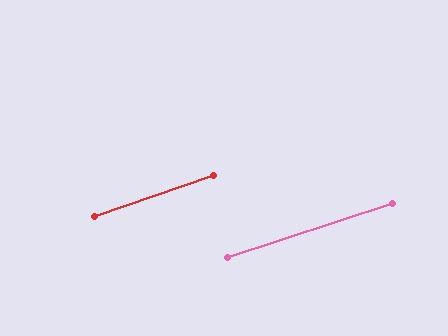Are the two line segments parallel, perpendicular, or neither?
Parallel — their directions differ by only 1.1°.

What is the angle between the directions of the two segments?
Approximately 1 degree.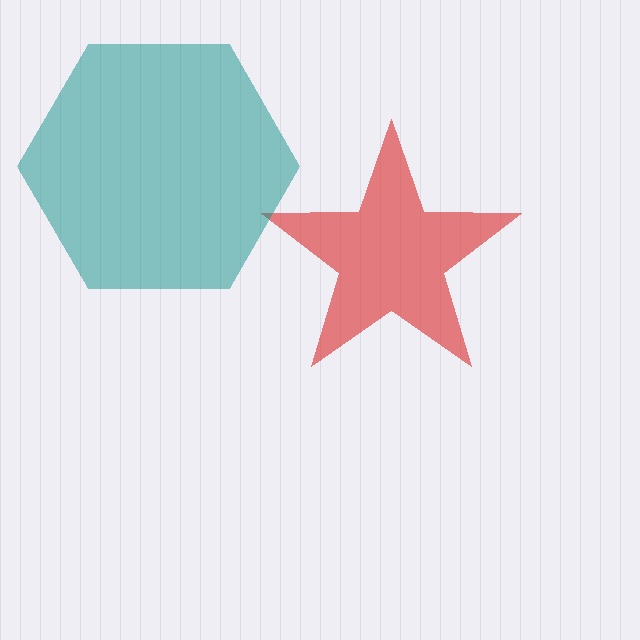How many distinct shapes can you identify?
There are 2 distinct shapes: a red star, a teal hexagon.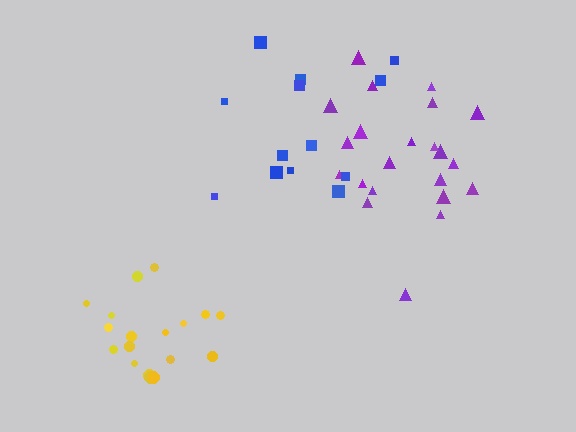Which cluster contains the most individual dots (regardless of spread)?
Purple (22).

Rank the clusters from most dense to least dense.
yellow, purple, blue.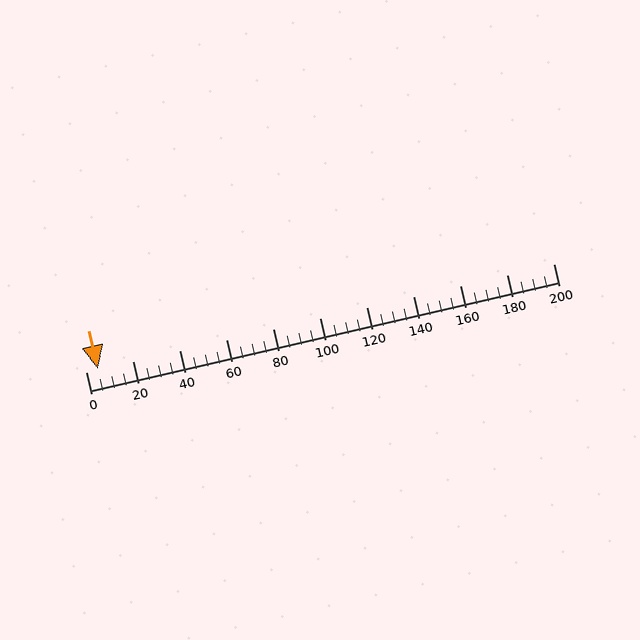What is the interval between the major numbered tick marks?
The major tick marks are spaced 20 units apart.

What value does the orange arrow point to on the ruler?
The orange arrow points to approximately 5.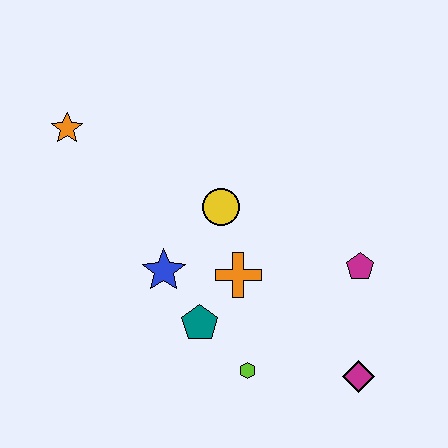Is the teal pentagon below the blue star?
Yes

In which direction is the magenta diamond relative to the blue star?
The magenta diamond is to the right of the blue star.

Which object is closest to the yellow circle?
The orange cross is closest to the yellow circle.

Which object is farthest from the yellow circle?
The magenta diamond is farthest from the yellow circle.